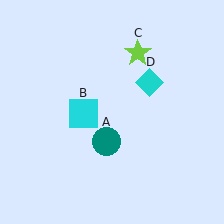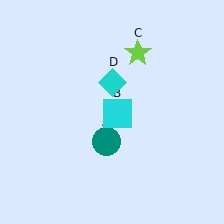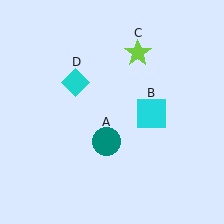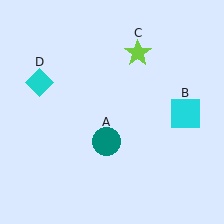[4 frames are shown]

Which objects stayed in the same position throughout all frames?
Teal circle (object A) and lime star (object C) remained stationary.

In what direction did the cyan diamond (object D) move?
The cyan diamond (object D) moved left.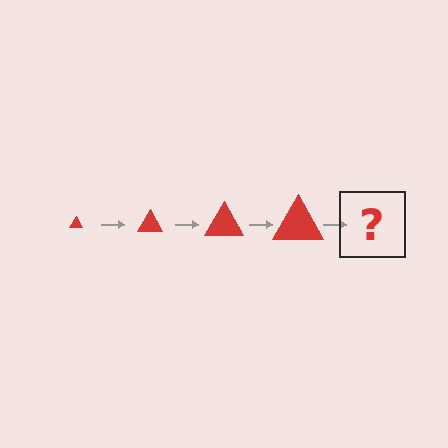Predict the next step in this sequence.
The next step is a red triangle, larger than the previous one.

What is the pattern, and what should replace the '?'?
The pattern is that the triangle gets progressively larger each step. The '?' should be a red triangle, larger than the previous one.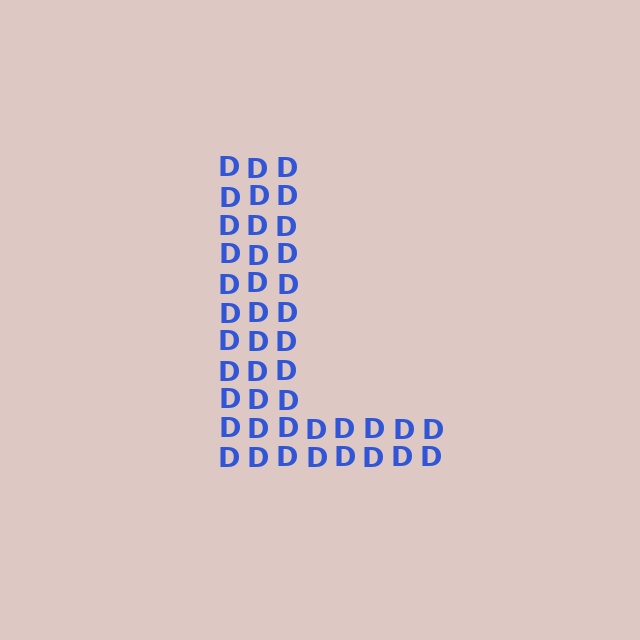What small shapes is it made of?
It is made of small letter D's.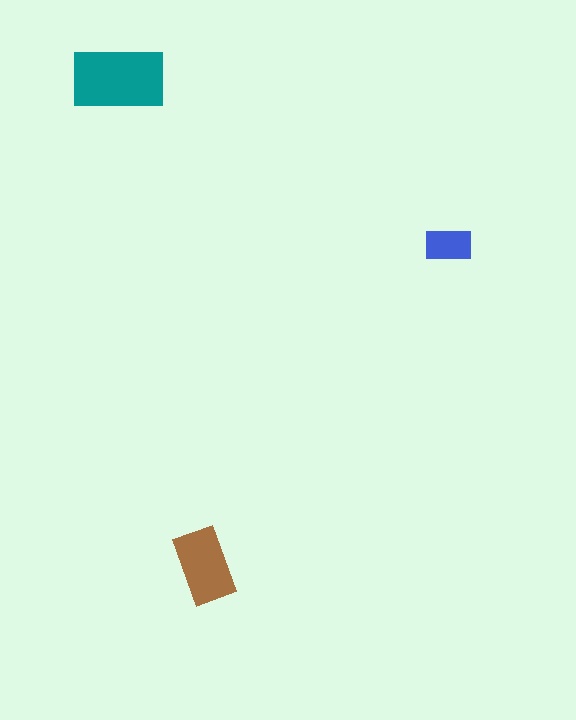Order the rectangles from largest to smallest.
the teal one, the brown one, the blue one.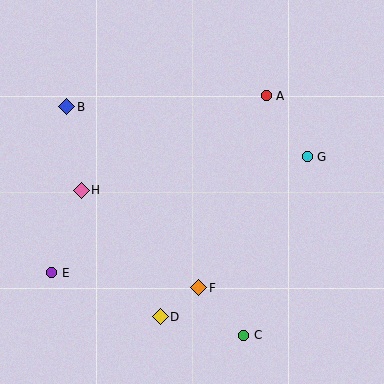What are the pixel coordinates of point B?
Point B is at (67, 107).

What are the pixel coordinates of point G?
Point G is at (307, 157).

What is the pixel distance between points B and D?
The distance between B and D is 230 pixels.